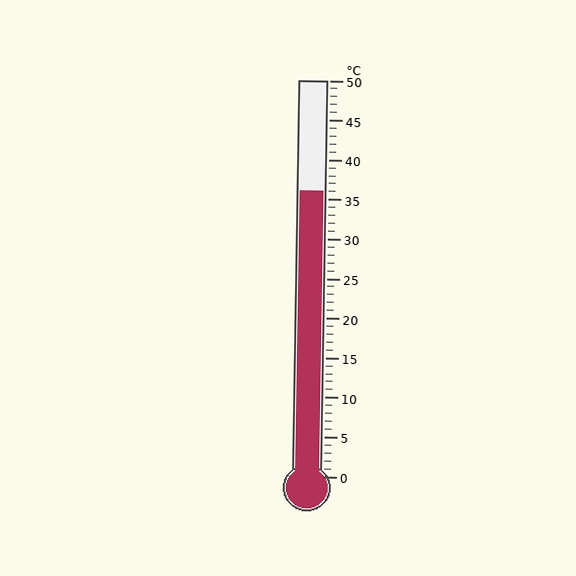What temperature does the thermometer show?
The thermometer shows approximately 36°C.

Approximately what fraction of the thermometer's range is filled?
The thermometer is filled to approximately 70% of its range.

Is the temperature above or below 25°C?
The temperature is above 25°C.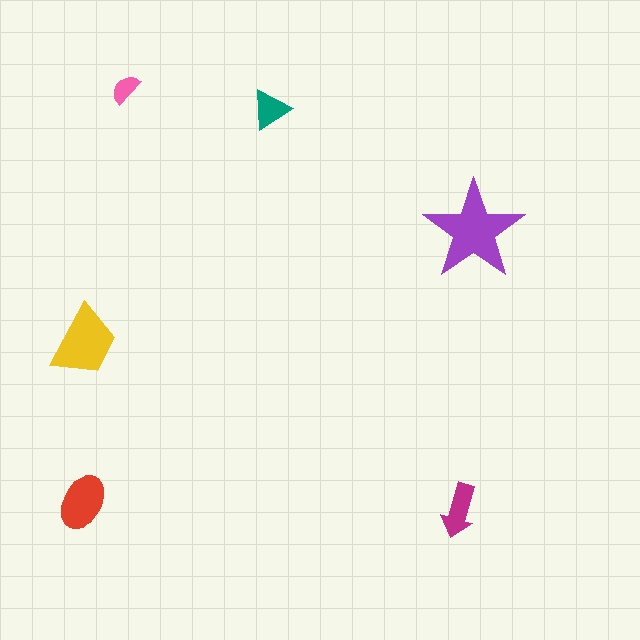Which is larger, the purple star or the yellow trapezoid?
The purple star.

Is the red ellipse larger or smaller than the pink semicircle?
Larger.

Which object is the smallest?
The pink semicircle.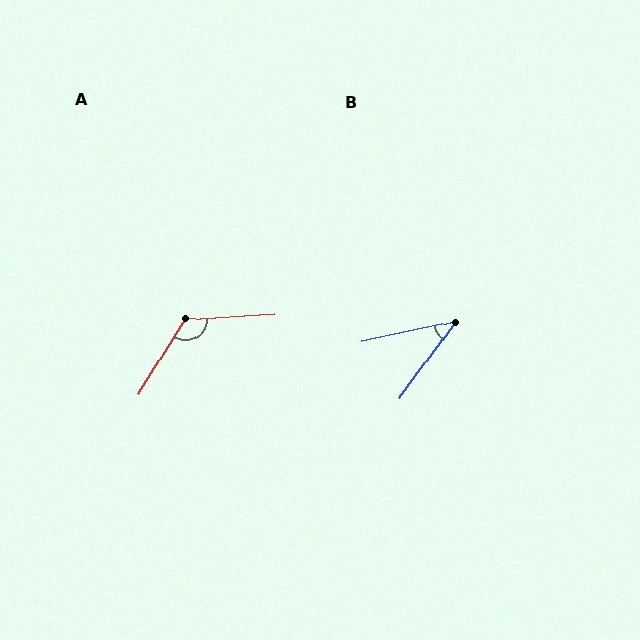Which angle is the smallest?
B, at approximately 42 degrees.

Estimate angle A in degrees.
Approximately 125 degrees.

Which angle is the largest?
A, at approximately 125 degrees.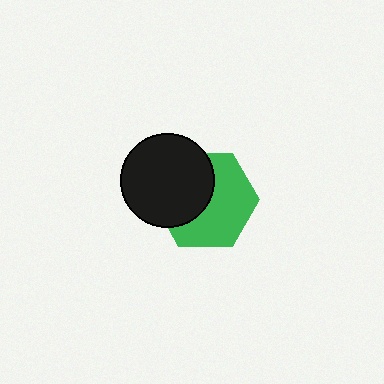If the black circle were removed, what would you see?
You would see the complete green hexagon.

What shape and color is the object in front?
The object in front is a black circle.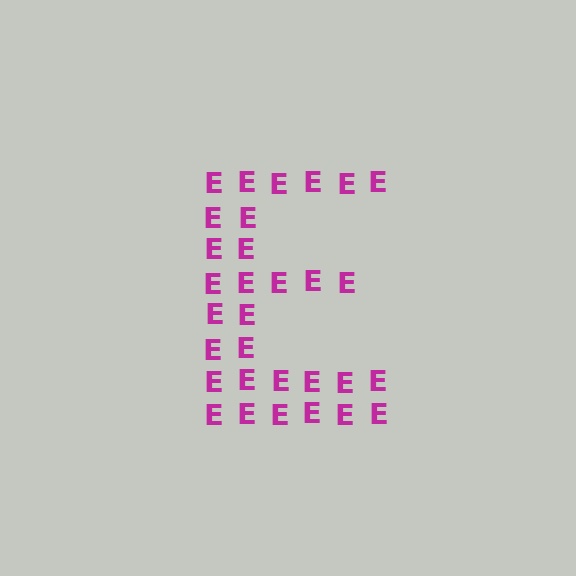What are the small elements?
The small elements are letter E's.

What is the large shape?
The large shape is the letter E.